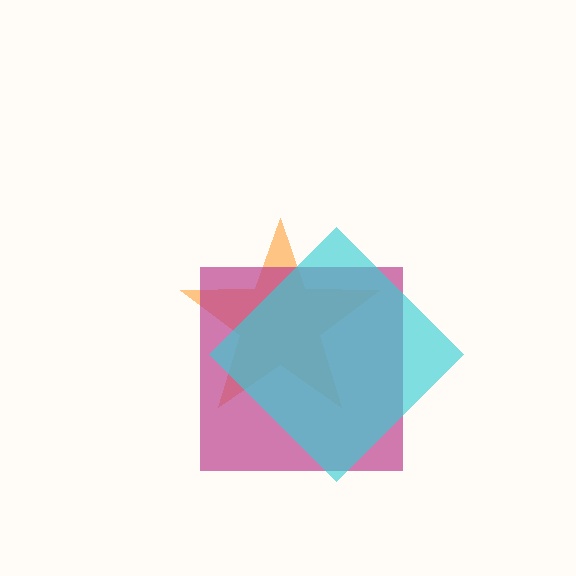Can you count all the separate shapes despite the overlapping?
Yes, there are 3 separate shapes.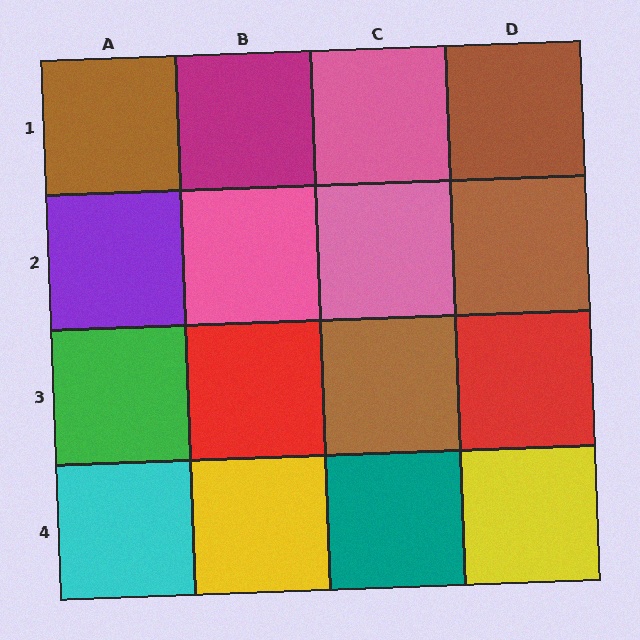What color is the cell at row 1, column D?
Brown.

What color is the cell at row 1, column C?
Pink.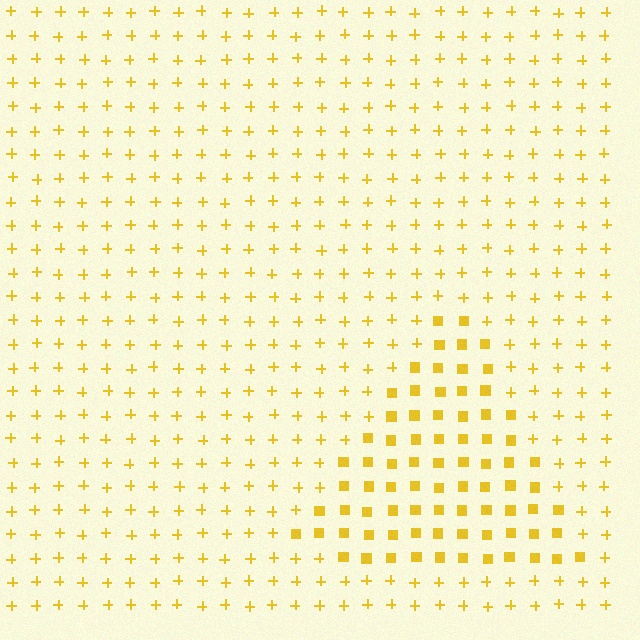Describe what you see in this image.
The image is filled with small yellow elements arranged in a uniform grid. A triangle-shaped region contains squares, while the surrounding area contains plus signs. The boundary is defined purely by the change in element shape.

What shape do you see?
I see a triangle.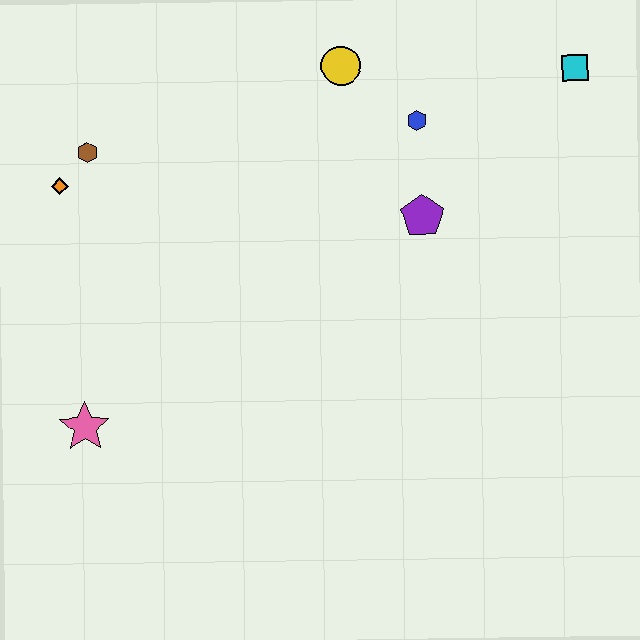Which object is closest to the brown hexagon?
The orange diamond is closest to the brown hexagon.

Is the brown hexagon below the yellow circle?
Yes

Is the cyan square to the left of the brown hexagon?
No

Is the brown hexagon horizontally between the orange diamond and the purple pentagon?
Yes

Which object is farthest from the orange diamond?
The cyan square is farthest from the orange diamond.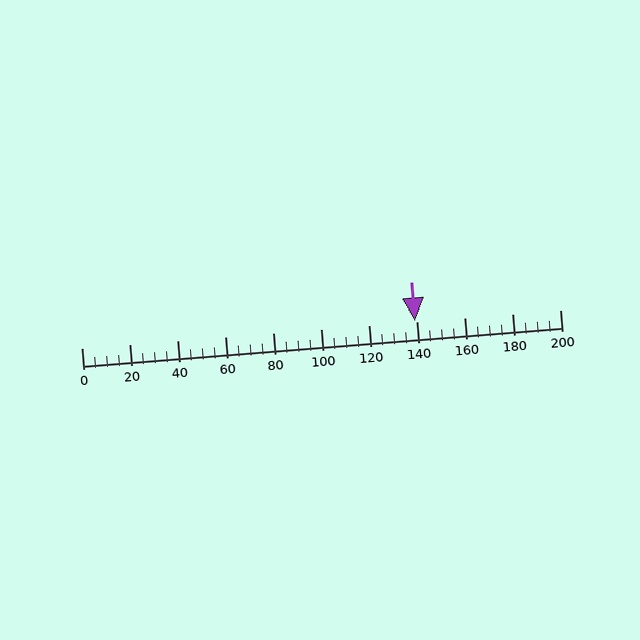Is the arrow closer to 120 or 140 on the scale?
The arrow is closer to 140.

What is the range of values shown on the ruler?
The ruler shows values from 0 to 200.